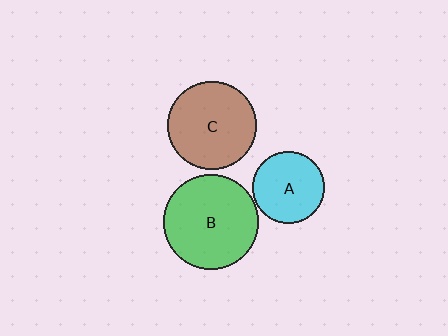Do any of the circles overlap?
No, none of the circles overlap.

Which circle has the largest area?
Circle B (green).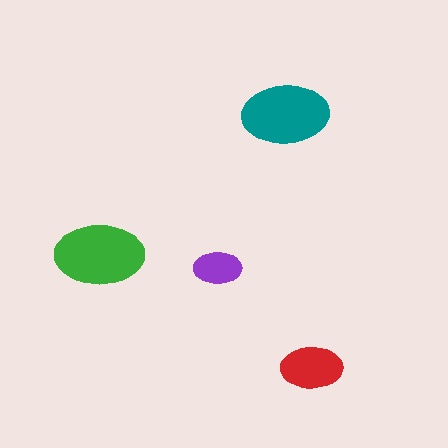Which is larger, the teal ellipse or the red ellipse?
The teal one.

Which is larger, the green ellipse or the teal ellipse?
The green one.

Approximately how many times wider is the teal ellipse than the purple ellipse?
About 2 times wider.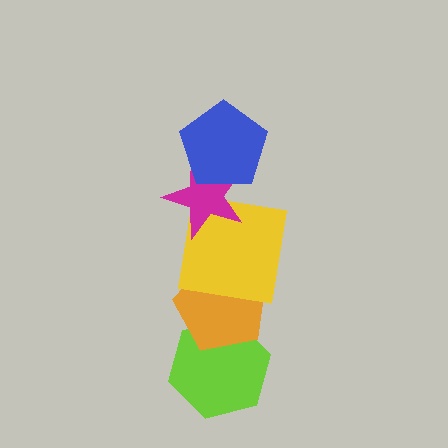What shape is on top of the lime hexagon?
The orange pentagon is on top of the lime hexagon.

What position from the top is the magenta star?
The magenta star is 2nd from the top.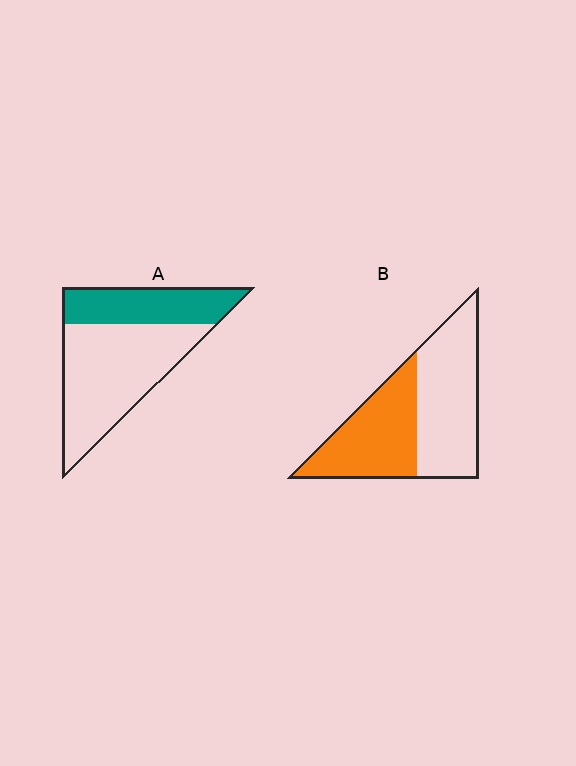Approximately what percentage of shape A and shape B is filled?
A is approximately 35% and B is approximately 45%.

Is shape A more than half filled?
No.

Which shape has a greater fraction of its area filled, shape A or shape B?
Shape B.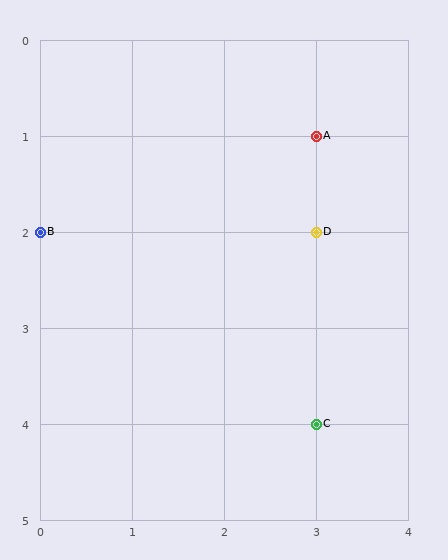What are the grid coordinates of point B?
Point B is at grid coordinates (0, 2).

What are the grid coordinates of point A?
Point A is at grid coordinates (3, 1).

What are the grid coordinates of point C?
Point C is at grid coordinates (3, 4).